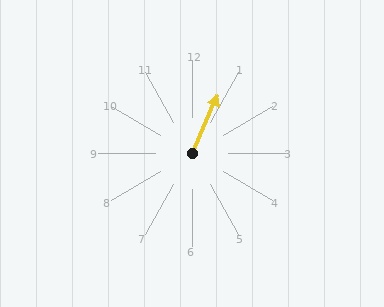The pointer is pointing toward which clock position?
Roughly 1 o'clock.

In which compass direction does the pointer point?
Northeast.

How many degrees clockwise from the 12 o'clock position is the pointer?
Approximately 24 degrees.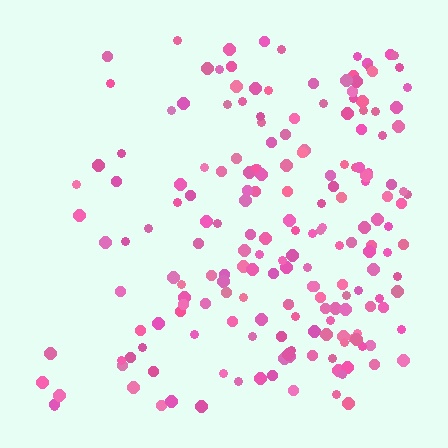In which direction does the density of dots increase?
From left to right, with the right side densest.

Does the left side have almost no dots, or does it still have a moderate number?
Still a moderate number, just noticeably fewer than the right.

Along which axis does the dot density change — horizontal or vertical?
Horizontal.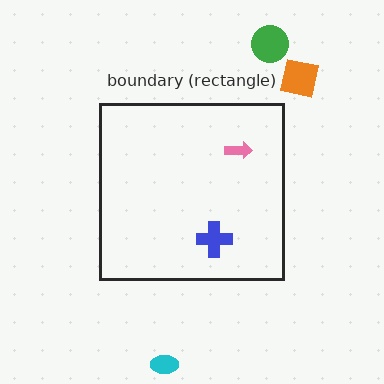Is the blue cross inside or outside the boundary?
Inside.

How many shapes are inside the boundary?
2 inside, 3 outside.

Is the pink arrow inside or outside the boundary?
Inside.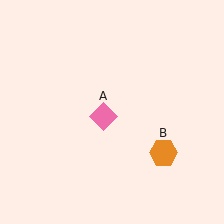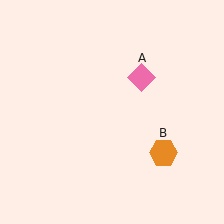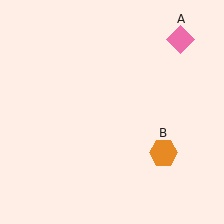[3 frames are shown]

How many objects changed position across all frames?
1 object changed position: pink diamond (object A).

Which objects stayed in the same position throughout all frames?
Orange hexagon (object B) remained stationary.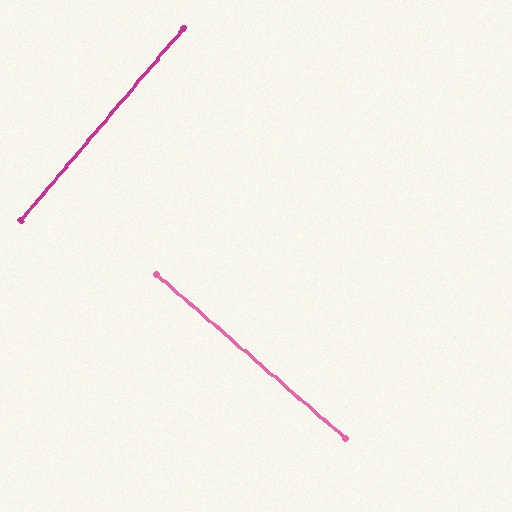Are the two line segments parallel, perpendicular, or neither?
Perpendicular — they meet at approximately 89°.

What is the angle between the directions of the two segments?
Approximately 89 degrees.